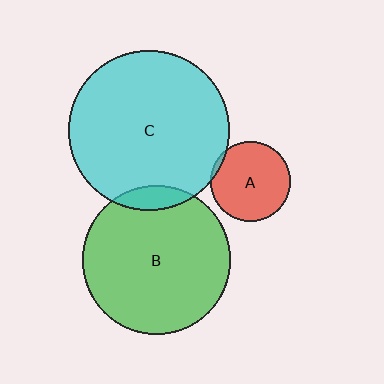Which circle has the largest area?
Circle C (cyan).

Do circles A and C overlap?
Yes.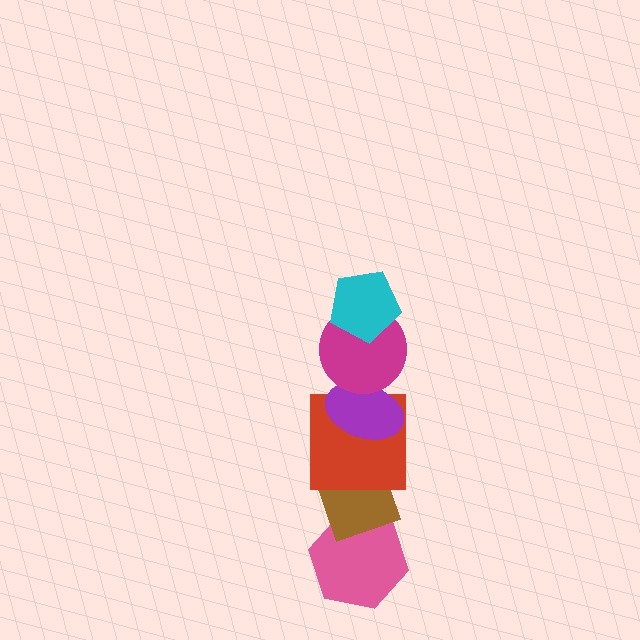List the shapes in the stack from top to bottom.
From top to bottom: the cyan pentagon, the magenta circle, the purple ellipse, the red square, the brown diamond, the pink hexagon.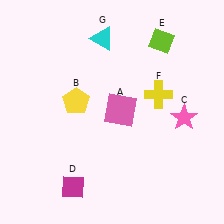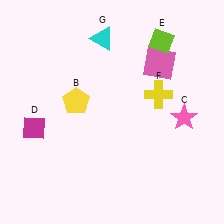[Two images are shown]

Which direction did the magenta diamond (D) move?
The magenta diamond (D) moved up.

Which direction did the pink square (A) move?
The pink square (A) moved up.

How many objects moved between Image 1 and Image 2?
2 objects moved between the two images.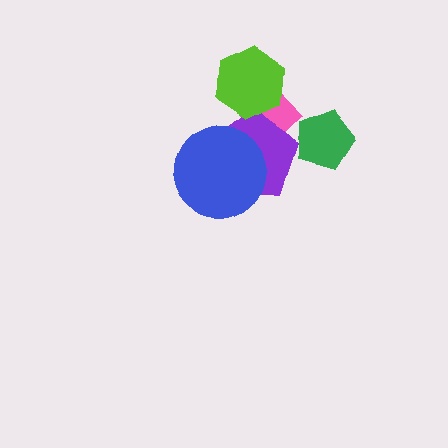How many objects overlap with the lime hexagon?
2 objects overlap with the lime hexagon.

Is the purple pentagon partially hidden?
Yes, it is partially covered by another shape.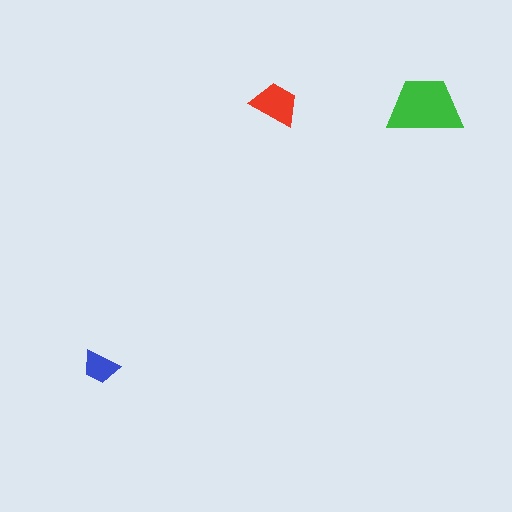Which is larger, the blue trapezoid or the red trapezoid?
The red one.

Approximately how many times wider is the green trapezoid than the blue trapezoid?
About 2 times wider.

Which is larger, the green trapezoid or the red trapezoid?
The green one.